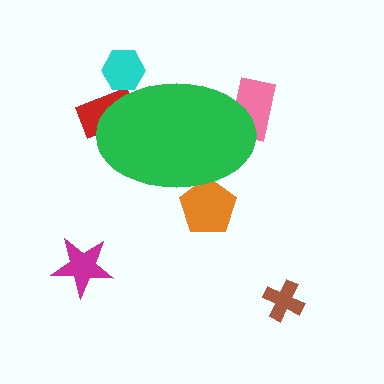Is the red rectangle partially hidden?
Yes, the red rectangle is partially hidden behind the green ellipse.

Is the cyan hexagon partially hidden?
Yes, the cyan hexagon is partially hidden behind the green ellipse.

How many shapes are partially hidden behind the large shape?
4 shapes are partially hidden.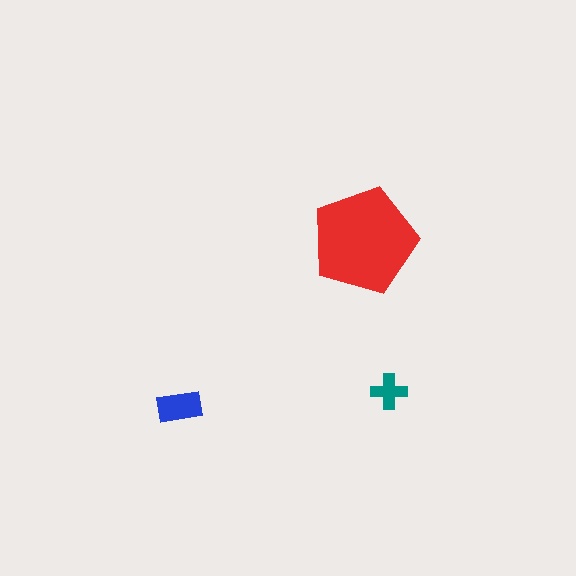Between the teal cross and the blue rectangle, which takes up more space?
The blue rectangle.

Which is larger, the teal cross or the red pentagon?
The red pentagon.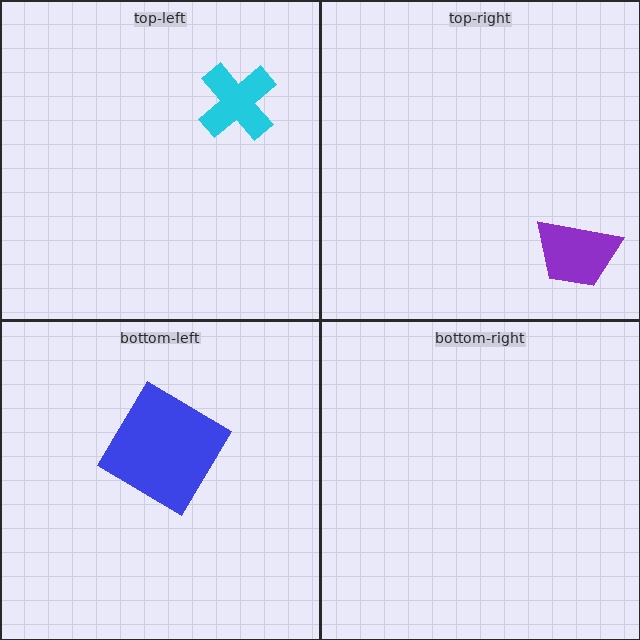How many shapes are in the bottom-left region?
1.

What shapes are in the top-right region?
The purple trapezoid.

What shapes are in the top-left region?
The cyan cross.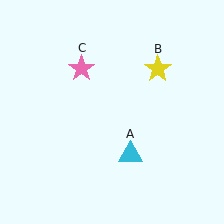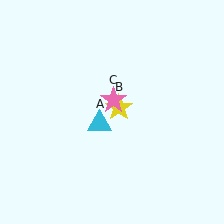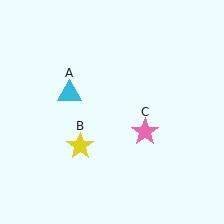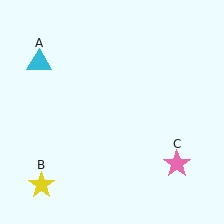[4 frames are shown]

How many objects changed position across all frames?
3 objects changed position: cyan triangle (object A), yellow star (object B), pink star (object C).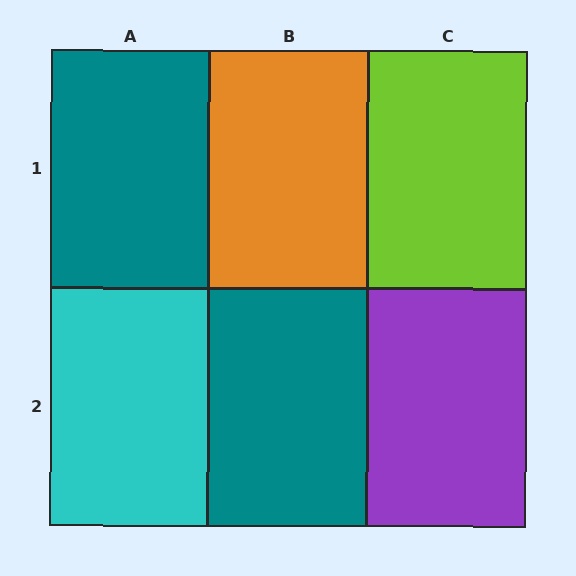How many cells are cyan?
1 cell is cyan.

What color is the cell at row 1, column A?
Teal.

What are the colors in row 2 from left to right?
Cyan, teal, purple.